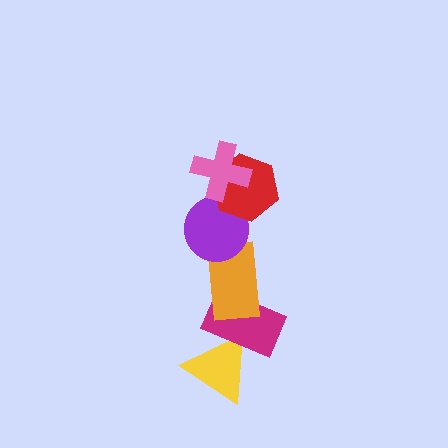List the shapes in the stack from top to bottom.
From top to bottom: the pink cross, the red hexagon, the purple circle, the orange rectangle, the magenta rectangle, the yellow triangle.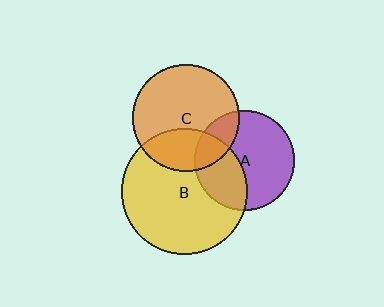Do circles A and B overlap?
Yes.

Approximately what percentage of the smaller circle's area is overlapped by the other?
Approximately 35%.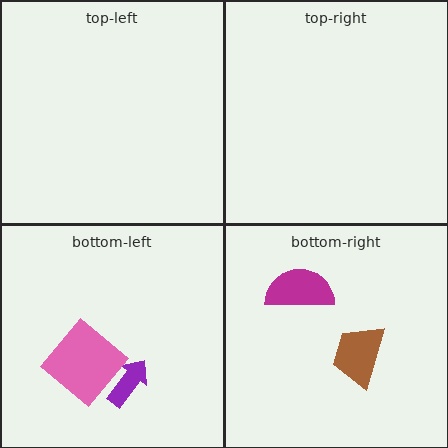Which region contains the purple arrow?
The bottom-left region.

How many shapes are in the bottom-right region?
2.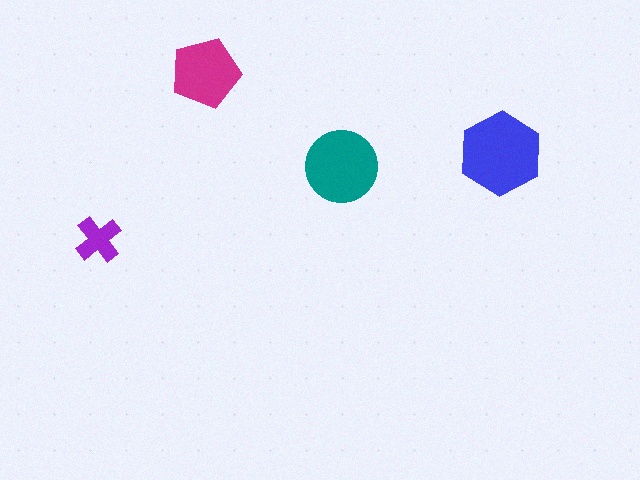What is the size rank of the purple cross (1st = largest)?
4th.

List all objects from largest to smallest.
The blue hexagon, the teal circle, the magenta pentagon, the purple cross.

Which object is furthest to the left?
The purple cross is leftmost.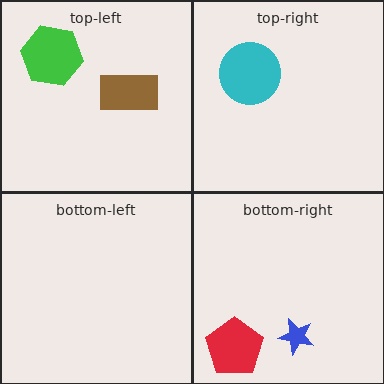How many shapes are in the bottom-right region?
2.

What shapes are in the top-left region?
The green hexagon, the brown rectangle.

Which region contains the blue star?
The bottom-right region.